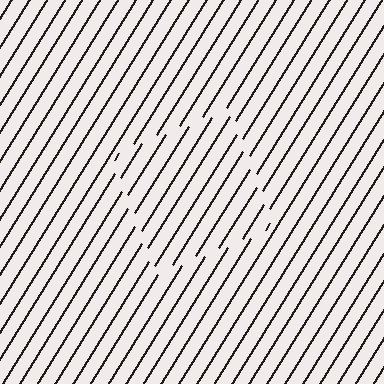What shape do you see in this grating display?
An illusory square. The interior of the shape contains the same grating, shifted by half a period — the contour is defined by the phase discontinuity where line-ends from the inner and outer gratings abut.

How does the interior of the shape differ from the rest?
The interior of the shape contains the same grating, shifted by half a period — the contour is defined by the phase discontinuity where line-ends from the inner and outer gratings abut.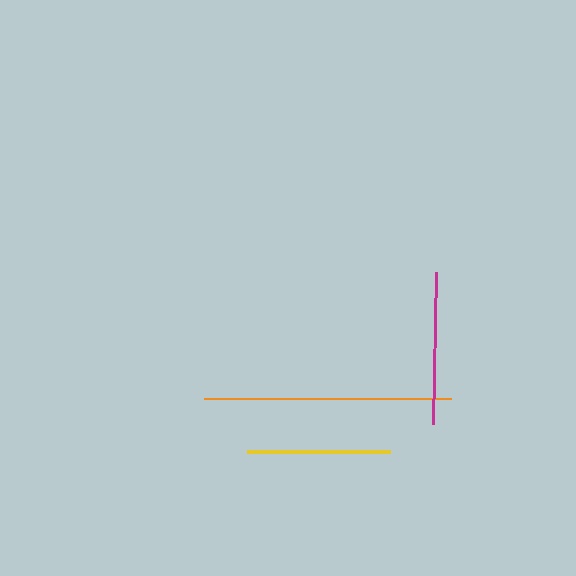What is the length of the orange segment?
The orange segment is approximately 247 pixels long.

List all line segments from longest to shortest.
From longest to shortest: orange, magenta, yellow.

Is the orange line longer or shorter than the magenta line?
The orange line is longer than the magenta line.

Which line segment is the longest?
The orange line is the longest at approximately 247 pixels.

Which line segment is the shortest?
The yellow line is the shortest at approximately 143 pixels.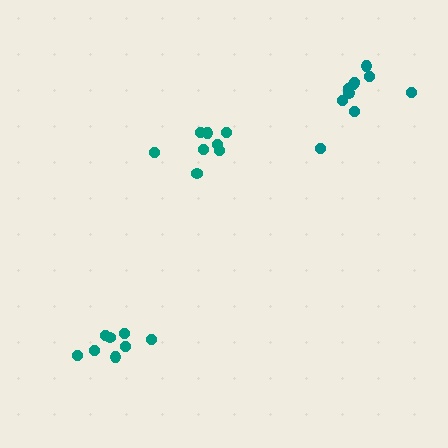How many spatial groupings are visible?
There are 3 spatial groupings.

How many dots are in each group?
Group 1: 8 dots, Group 2: 10 dots, Group 3: 8 dots (26 total).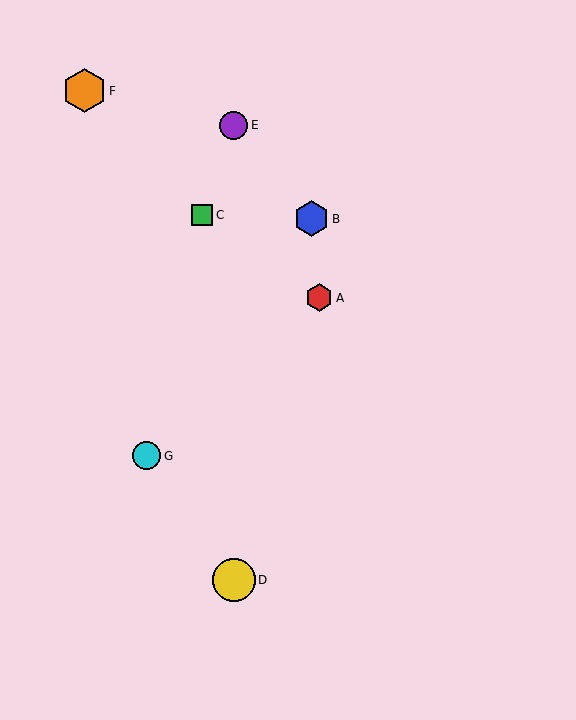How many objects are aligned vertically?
2 objects (D, E) are aligned vertically.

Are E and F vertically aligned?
No, E is at x≈234 and F is at x≈84.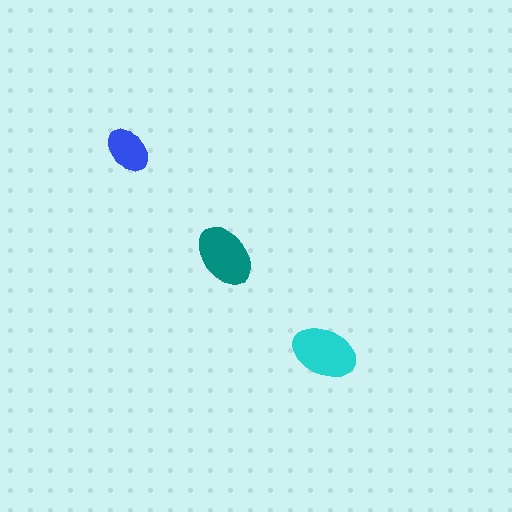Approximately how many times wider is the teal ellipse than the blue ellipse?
About 1.5 times wider.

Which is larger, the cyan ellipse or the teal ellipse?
The cyan one.